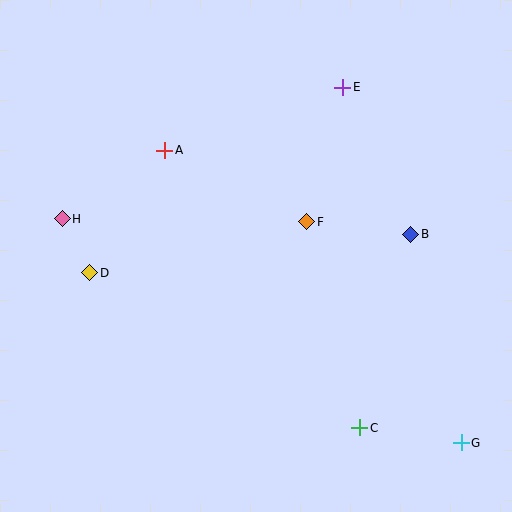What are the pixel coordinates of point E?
Point E is at (343, 87).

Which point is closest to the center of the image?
Point F at (307, 222) is closest to the center.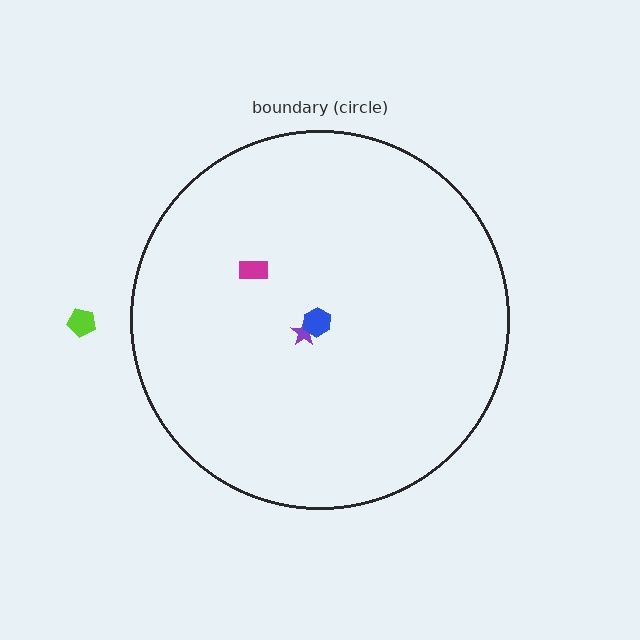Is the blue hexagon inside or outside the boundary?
Inside.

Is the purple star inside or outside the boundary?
Inside.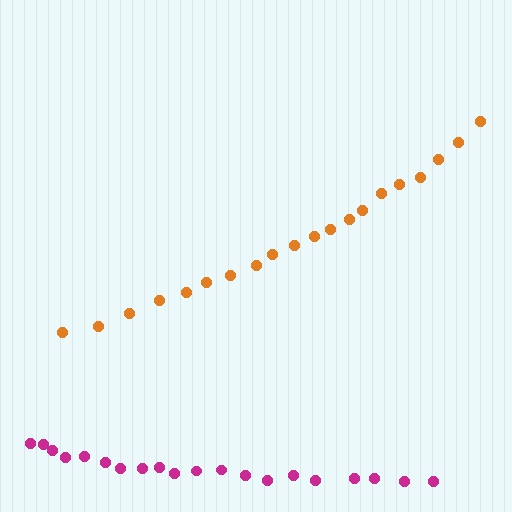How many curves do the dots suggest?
There are 2 distinct paths.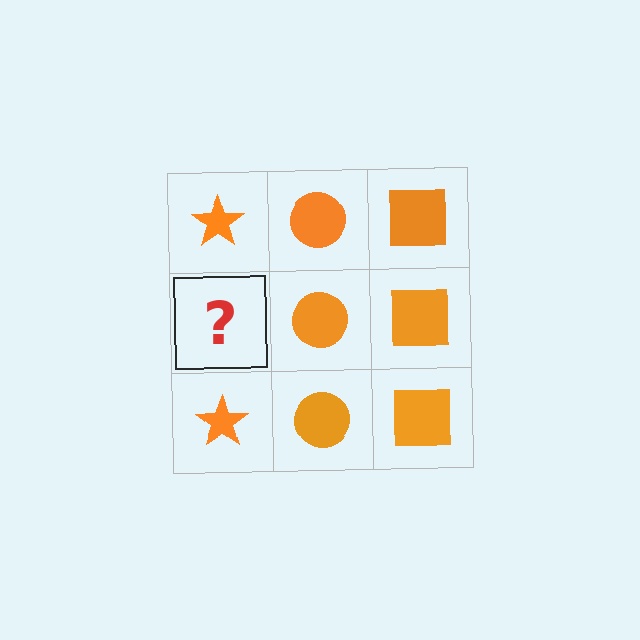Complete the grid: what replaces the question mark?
The question mark should be replaced with an orange star.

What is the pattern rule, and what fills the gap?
The rule is that each column has a consistent shape. The gap should be filled with an orange star.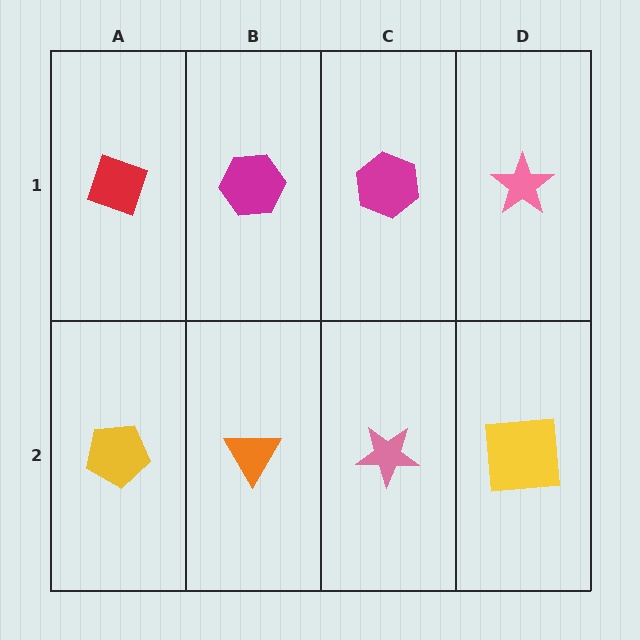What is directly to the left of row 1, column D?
A magenta hexagon.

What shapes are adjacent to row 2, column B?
A magenta hexagon (row 1, column B), a yellow pentagon (row 2, column A), a pink star (row 2, column C).